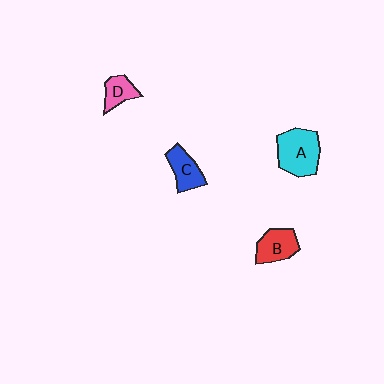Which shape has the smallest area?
Shape D (pink).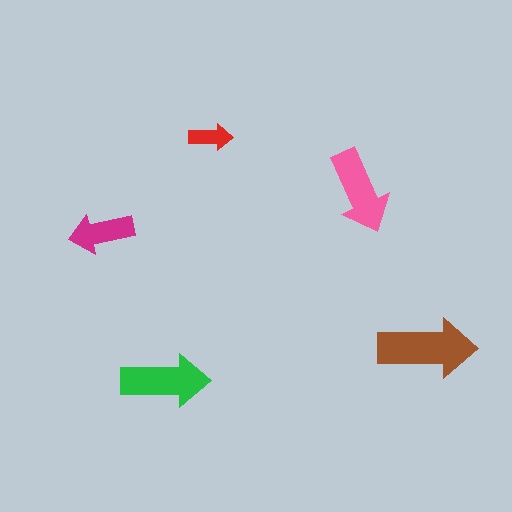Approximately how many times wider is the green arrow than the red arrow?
About 2 times wider.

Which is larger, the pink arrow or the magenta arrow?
The pink one.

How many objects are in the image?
There are 5 objects in the image.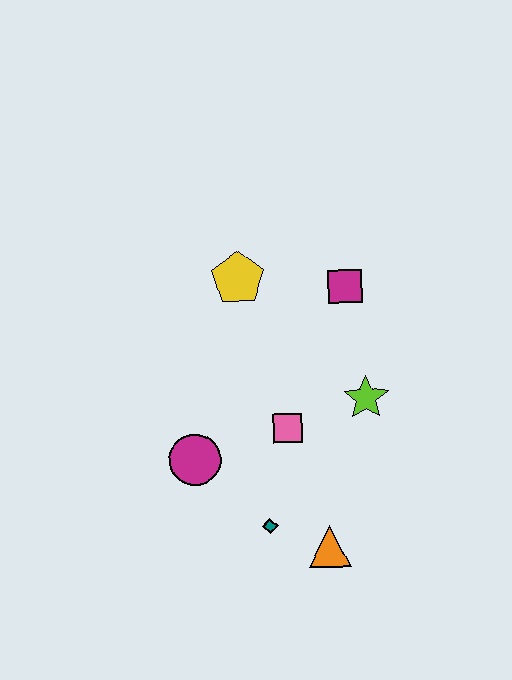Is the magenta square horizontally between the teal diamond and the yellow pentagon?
No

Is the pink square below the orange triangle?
No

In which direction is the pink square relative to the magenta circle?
The pink square is to the right of the magenta circle.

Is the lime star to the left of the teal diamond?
No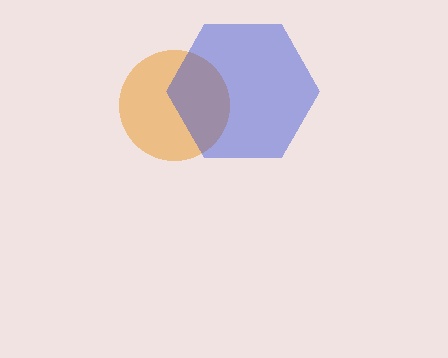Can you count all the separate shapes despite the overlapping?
Yes, there are 2 separate shapes.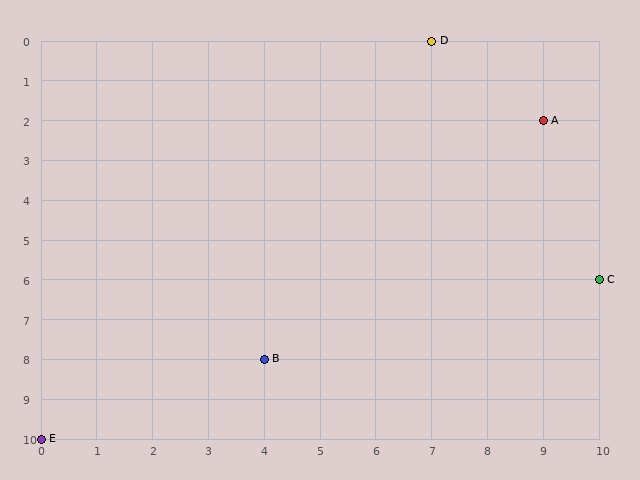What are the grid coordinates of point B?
Point B is at grid coordinates (4, 8).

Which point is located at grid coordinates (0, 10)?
Point E is at (0, 10).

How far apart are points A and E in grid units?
Points A and E are 9 columns and 8 rows apart (about 12.0 grid units diagonally).